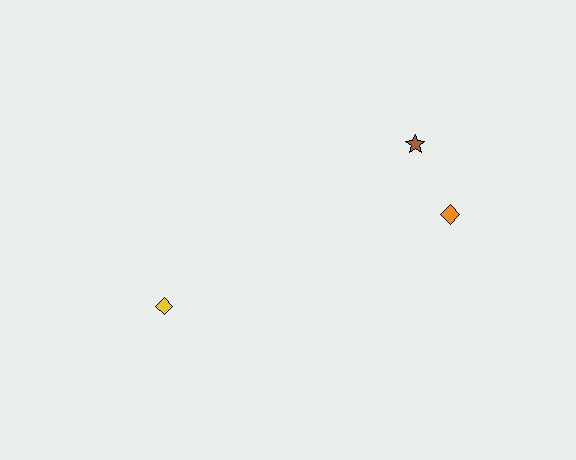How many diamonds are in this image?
There are 2 diamonds.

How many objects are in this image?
There are 3 objects.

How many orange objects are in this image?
There is 1 orange object.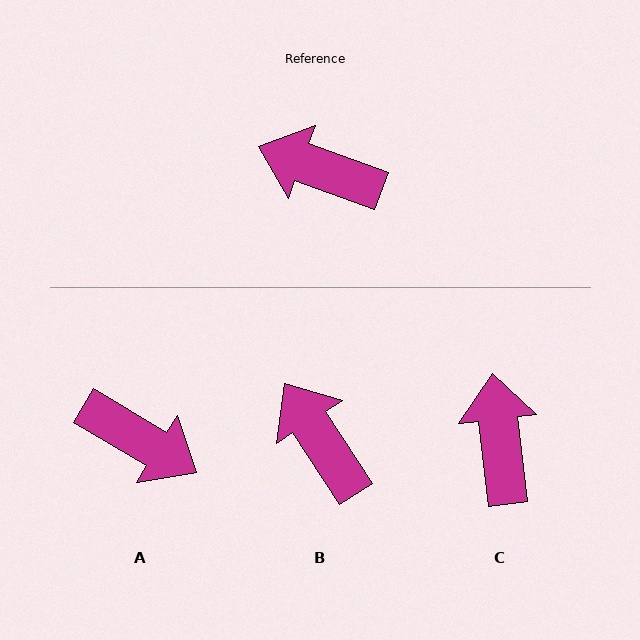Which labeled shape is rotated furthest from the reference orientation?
A, about 169 degrees away.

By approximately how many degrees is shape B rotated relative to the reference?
Approximately 37 degrees clockwise.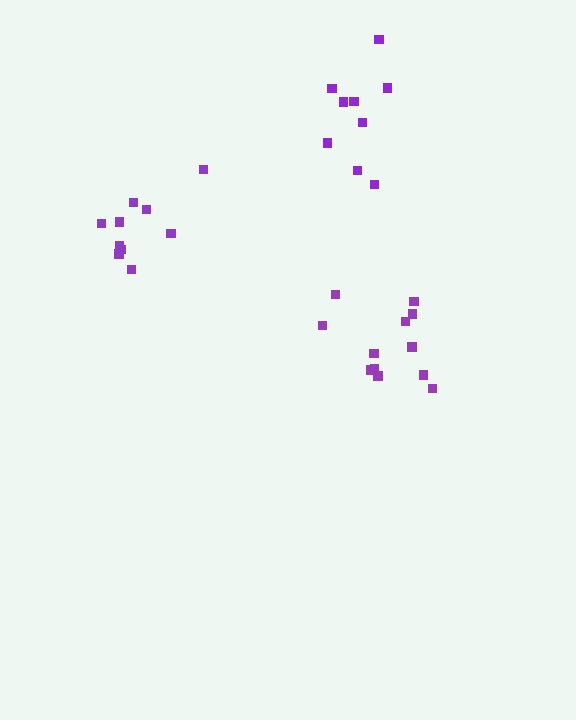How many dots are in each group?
Group 1: 10 dots, Group 2: 12 dots, Group 3: 9 dots (31 total).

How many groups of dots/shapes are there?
There are 3 groups.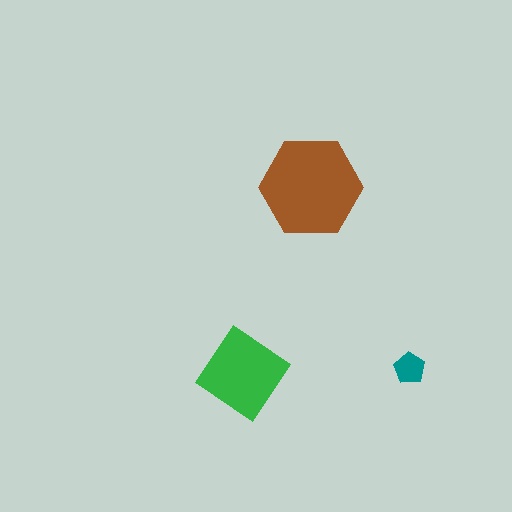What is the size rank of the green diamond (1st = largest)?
2nd.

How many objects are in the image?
There are 3 objects in the image.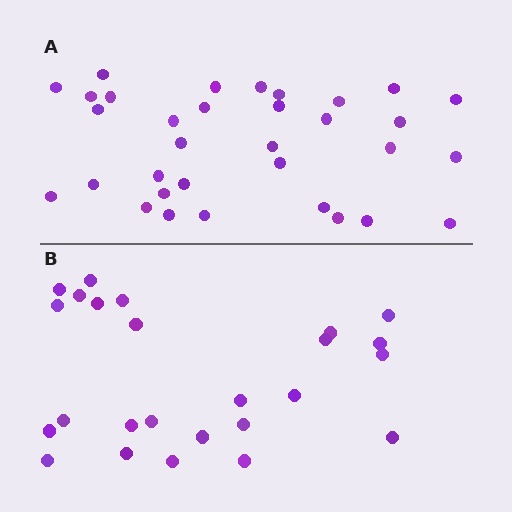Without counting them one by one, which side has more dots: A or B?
Region A (the top region) has more dots.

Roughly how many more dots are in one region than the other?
Region A has roughly 8 or so more dots than region B.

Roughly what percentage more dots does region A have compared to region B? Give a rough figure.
About 30% more.